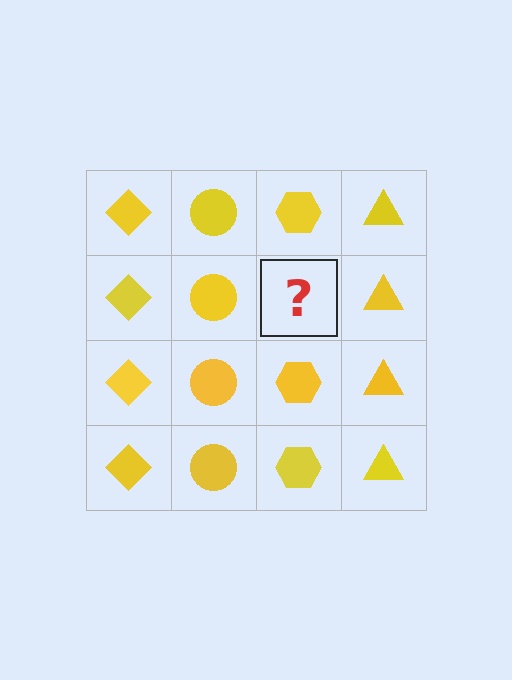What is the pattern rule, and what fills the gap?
The rule is that each column has a consistent shape. The gap should be filled with a yellow hexagon.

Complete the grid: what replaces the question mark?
The question mark should be replaced with a yellow hexagon.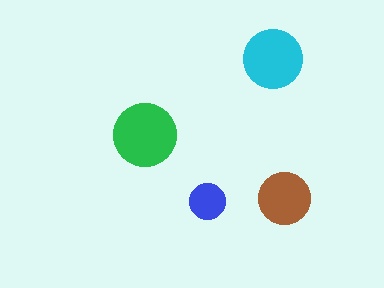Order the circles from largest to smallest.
the green one, the cyan one, the brown one, the blue one.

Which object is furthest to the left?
The green circle is leftmost.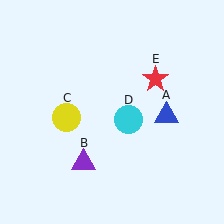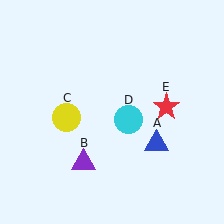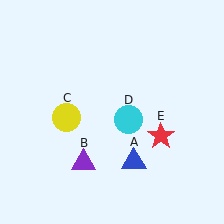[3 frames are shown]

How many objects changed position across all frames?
2 objects changed position: blue triangle (object A), red star (object E).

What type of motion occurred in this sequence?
The blue triangle (object A), red star (object E) rotated clockwise around the center of the scene.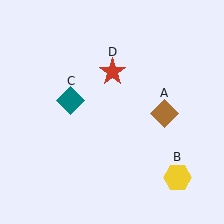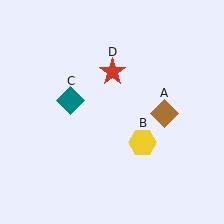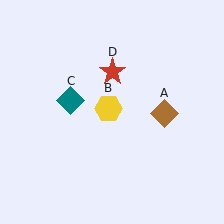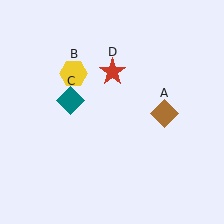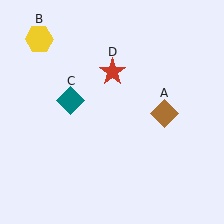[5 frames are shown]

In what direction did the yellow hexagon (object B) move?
The yellow hexagon (object B) moved up and to the left.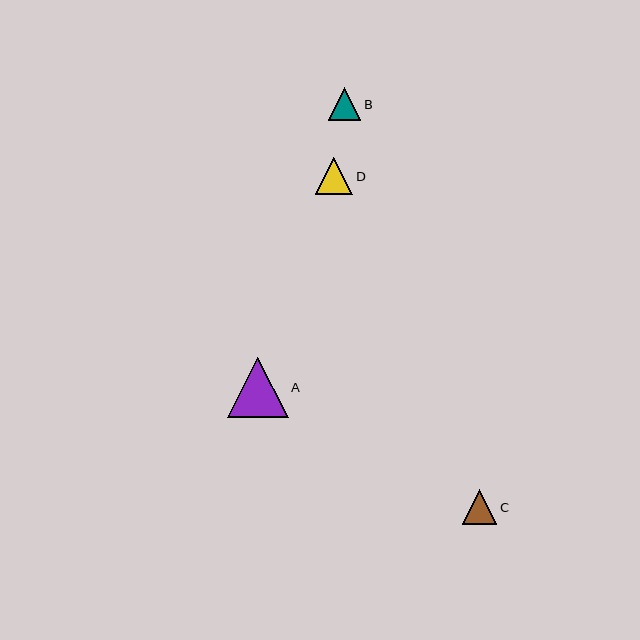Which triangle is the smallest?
Triangle B is the smallest with a size of approximately 33 pixels.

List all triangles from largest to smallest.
From largest to smallest: A, D, C, B.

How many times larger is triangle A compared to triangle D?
Triangle A is approximately 1.6 times the size of triangle D.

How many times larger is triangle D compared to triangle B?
Triangle D is approximately 1.1 times the size of triangle B.